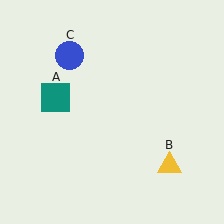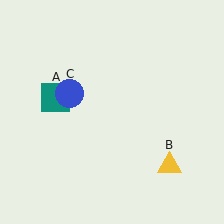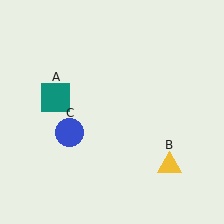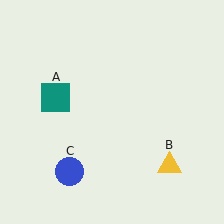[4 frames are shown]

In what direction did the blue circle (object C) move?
The blue circle (object C) moved down.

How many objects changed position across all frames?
1 object changed position: blue circle (object C).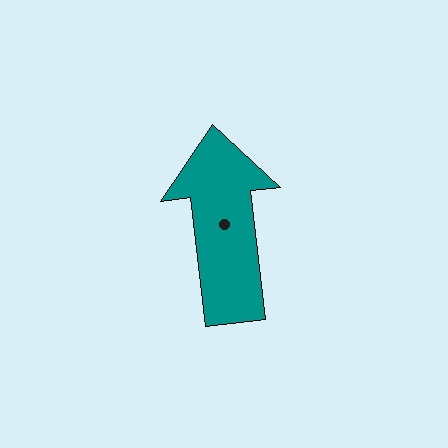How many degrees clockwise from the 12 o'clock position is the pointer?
Approximately 353 degrees.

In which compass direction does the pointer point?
North.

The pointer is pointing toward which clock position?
Roughly 12 o'clock.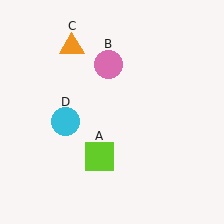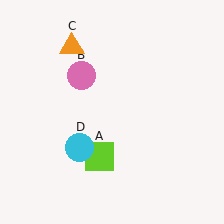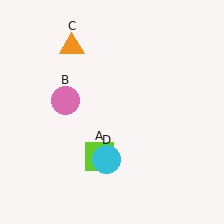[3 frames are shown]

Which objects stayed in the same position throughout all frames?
Lime square (object A) and orange triangle (object C) remained stationary.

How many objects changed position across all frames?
2 objects changed position: pink circle (object B), cyan circle (object D).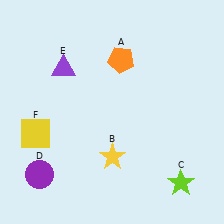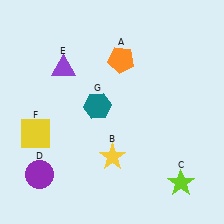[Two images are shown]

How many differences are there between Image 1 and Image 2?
There is 1 difference between the two images.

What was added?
A teal hexagon (G) was added in Image 2.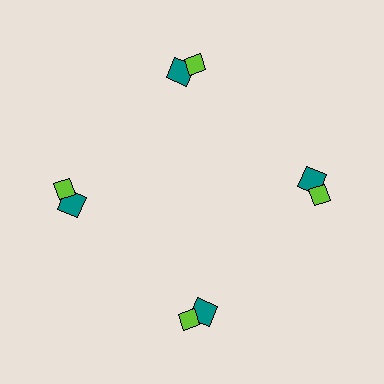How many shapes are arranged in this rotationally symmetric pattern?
There are 8 shapes, arranged in 4 groups of 2.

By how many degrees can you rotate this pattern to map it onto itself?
The pattern maps onto itself every 90 degrees of rotation.